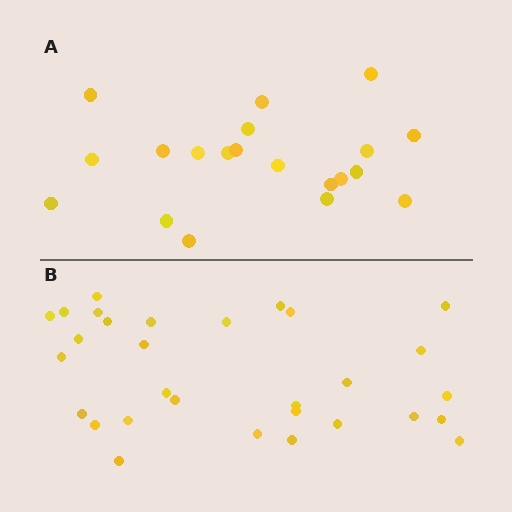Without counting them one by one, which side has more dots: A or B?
Region B (the bottom region) has more dots.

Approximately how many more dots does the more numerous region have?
Region B has roughly 10 or so more dots than region A.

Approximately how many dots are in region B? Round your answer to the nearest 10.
About 30 dots.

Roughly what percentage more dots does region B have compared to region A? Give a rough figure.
About 50% more.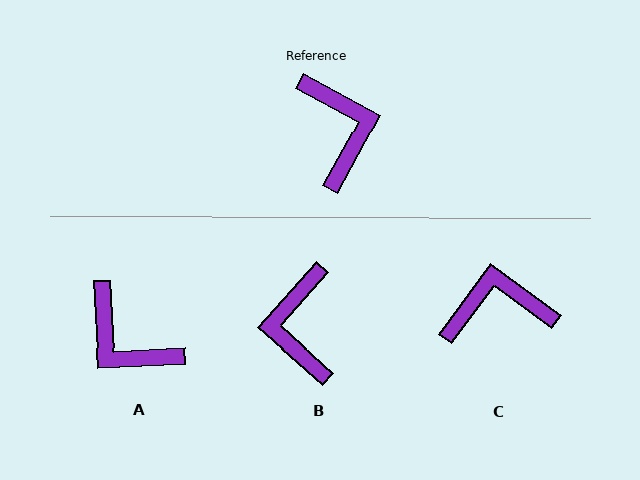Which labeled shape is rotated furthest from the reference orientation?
B, about 167 degrees away.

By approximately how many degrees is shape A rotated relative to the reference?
Approximately 148 degrees clockwise.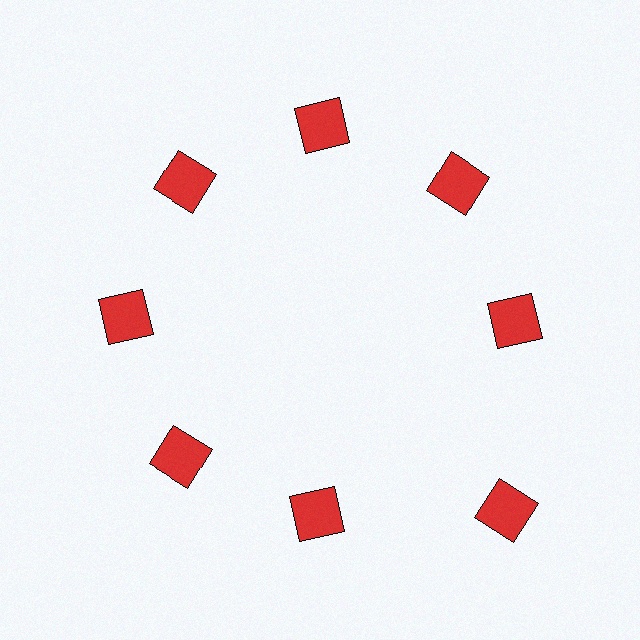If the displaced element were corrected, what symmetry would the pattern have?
It would have 8-fold rotational symmetry — the pattern would map onto itself every 45 degrees.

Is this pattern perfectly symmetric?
No. The 8 red squares are arranged in a ring, but one element near the 4 o'clock position is pushed outward from the center, breaking the 8-fold rotational symmetry.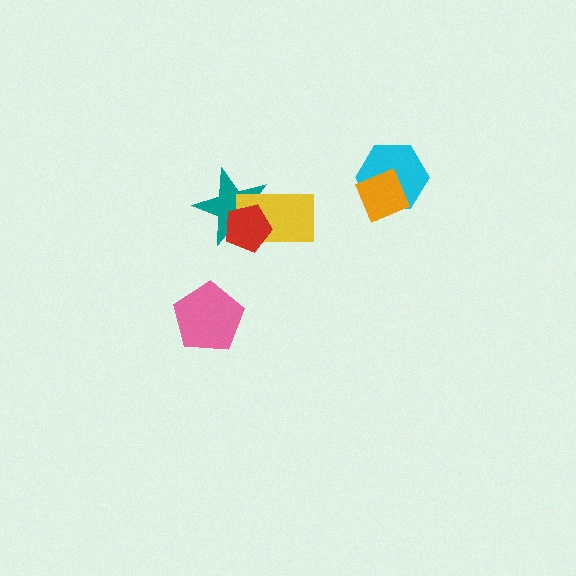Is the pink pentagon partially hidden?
No, no other shape covers it.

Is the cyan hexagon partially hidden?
Yes, it is partially covered by another shape.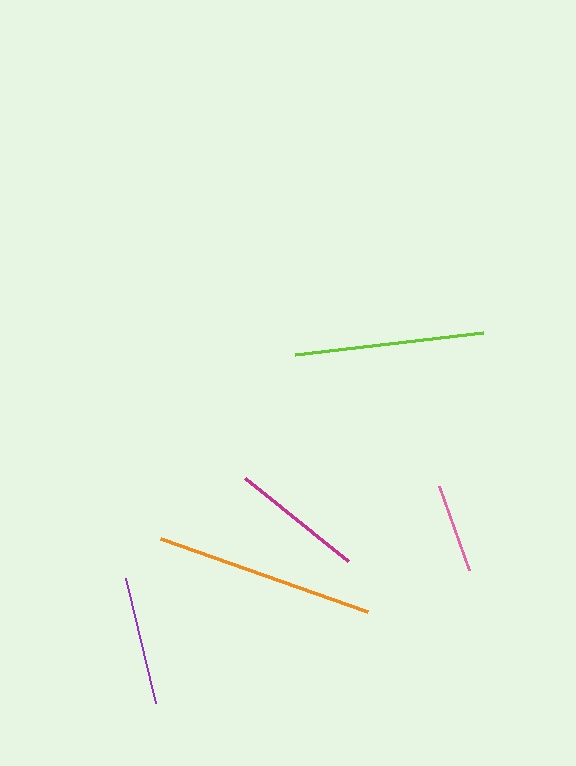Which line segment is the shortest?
The pink line is the shortest at approximately 89 pixels.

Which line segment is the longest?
The orange line is the longest at approximately 220 pixels.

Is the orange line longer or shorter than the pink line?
The orange line is longer than the pink line.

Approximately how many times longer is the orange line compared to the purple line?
The orange line is approximately 1.7 times the length of the purple line.